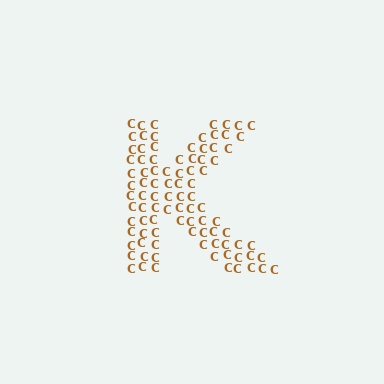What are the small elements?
The small elements are letter C's.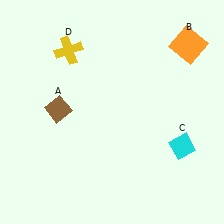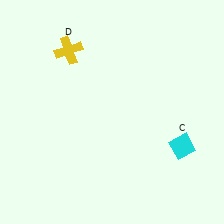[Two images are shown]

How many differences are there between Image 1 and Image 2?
There are 2 differences between the two images.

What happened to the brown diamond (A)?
The brown diamond (A) was removed in Image 2. It was in the top-left area of Image 1.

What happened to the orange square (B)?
The orange square (B) was removed in Image 2. It was in the top-right area of Image 1.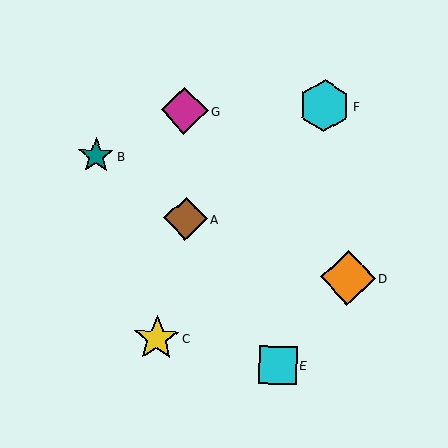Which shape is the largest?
The orange diamond (labeled D) is the largest.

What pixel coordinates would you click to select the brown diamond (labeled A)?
Click at (185, 219) to select the brown diamond A.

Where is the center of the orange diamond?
The center of the orange diamond is at (348, 278).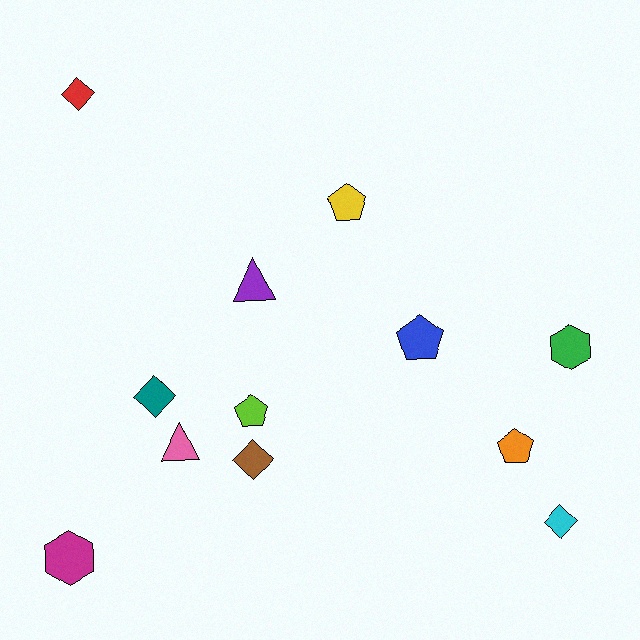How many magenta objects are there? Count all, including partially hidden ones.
There is 1 magenta object.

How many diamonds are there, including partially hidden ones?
There are 4 diamonds.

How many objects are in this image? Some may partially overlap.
There are 12 objects.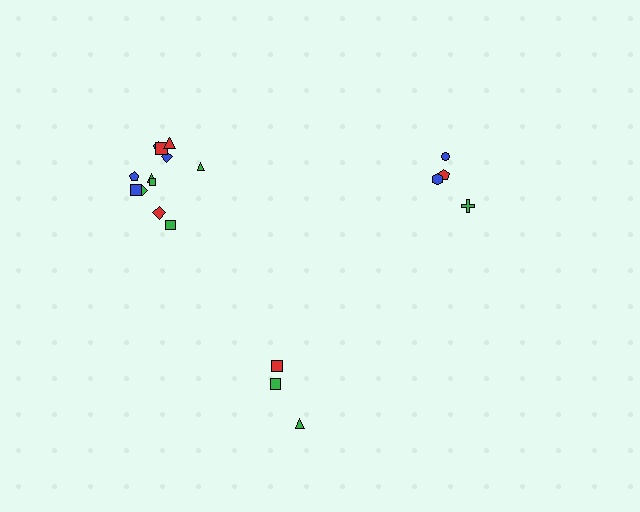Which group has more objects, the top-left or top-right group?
The top-left group.